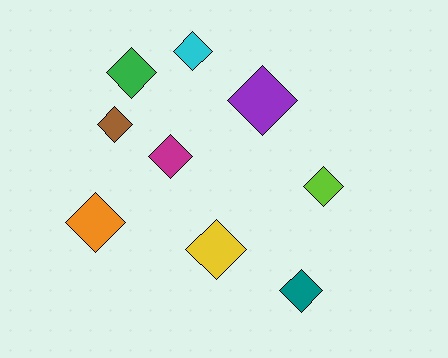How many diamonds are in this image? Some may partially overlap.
There are 9 diamonds.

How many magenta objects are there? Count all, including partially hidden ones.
There is 1 magenta object.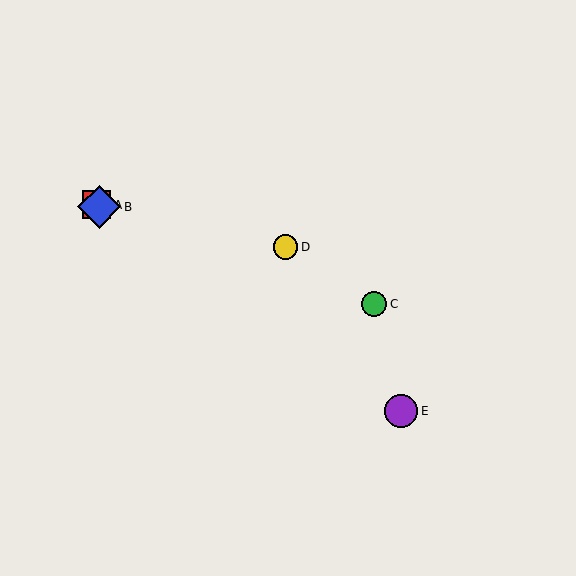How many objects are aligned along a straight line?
3 objects (A, B, E) are aligned along a straight line.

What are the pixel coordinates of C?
Object C is at (374, 304).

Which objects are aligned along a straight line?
Objects A, B, E are aligned along a straight line.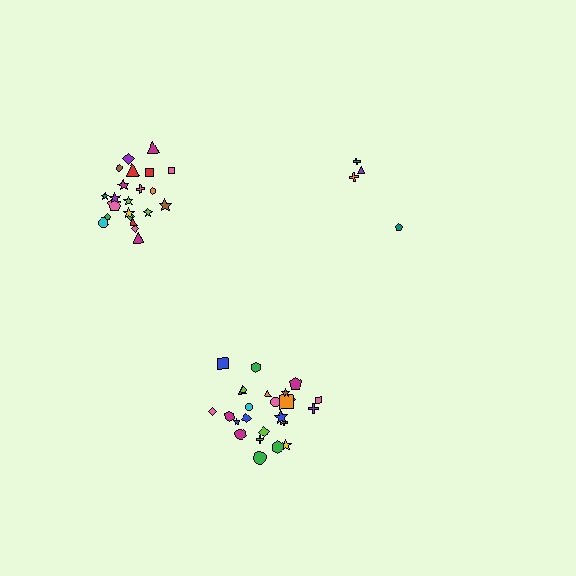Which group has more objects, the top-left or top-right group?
The top-left group.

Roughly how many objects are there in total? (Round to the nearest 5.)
Roughly 50 objects in total.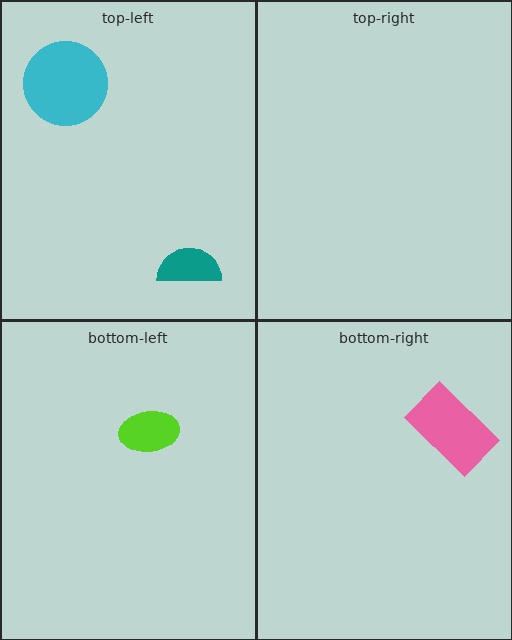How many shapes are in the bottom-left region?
1.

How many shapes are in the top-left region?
2.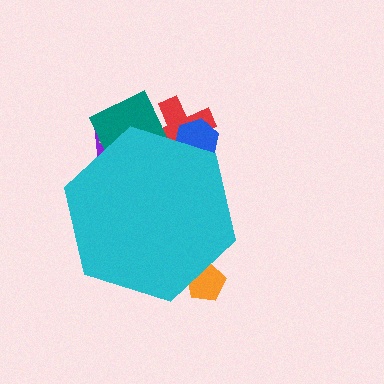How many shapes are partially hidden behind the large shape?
6 shapes are partially hidden.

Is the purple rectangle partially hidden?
Yes, the purple rectangle is partially hidden behind the cyan hexagon.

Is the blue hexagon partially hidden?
Yes, the blue hexagon is partially hidden behind the cyan hexagon.